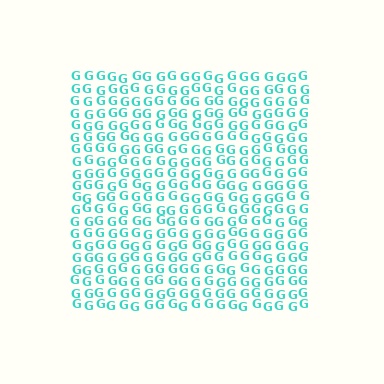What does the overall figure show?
The overall figure shows a square.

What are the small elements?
The small elements are letter G's.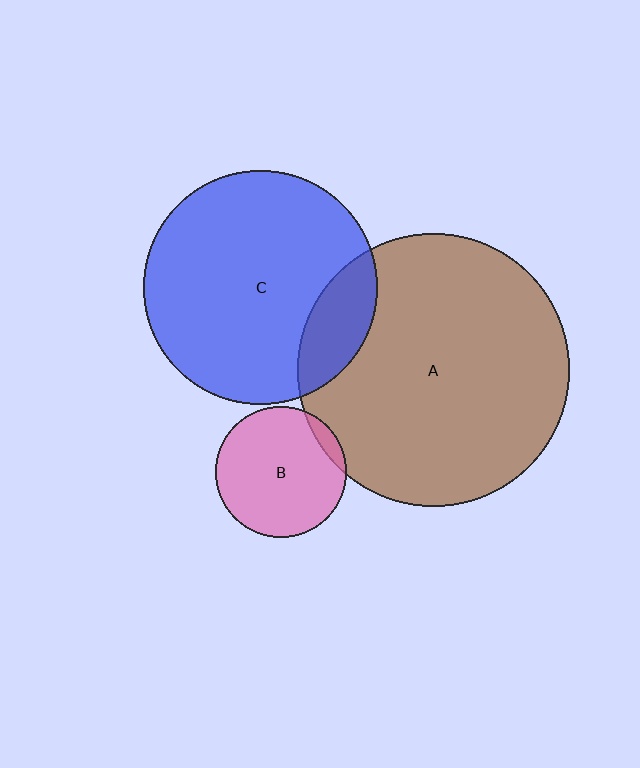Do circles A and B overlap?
Yes.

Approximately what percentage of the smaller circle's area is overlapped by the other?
Approximately 5%.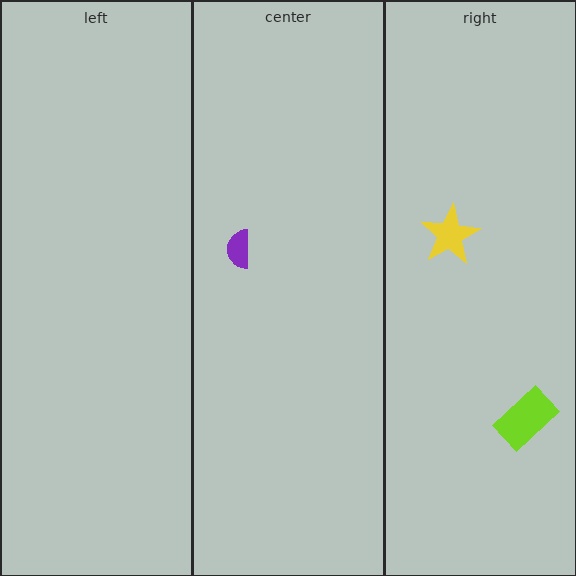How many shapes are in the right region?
2.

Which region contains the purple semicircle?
The center region.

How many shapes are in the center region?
1.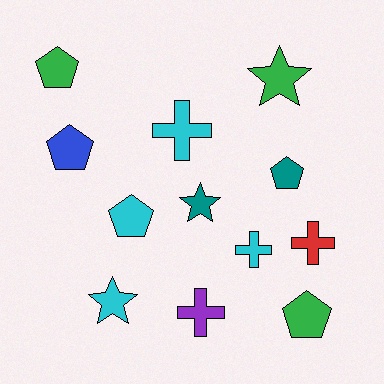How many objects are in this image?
There are 12 objects.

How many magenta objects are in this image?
There are no magenta objects.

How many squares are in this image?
There are no squares.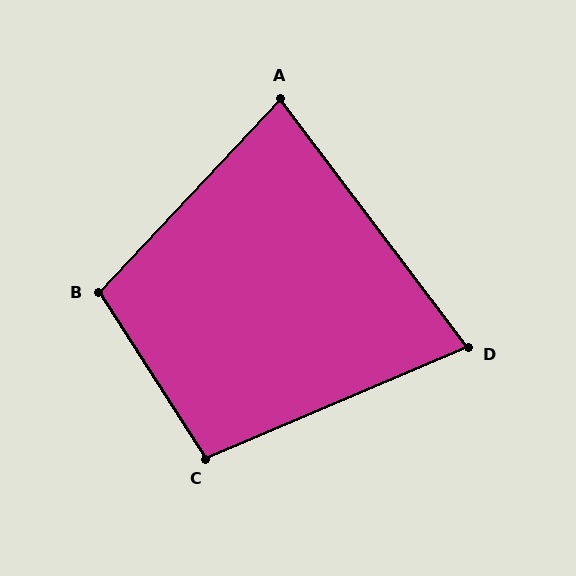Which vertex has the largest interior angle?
B, at approximately 104 degrees.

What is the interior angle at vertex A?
Approximately 80 degrees (acute).